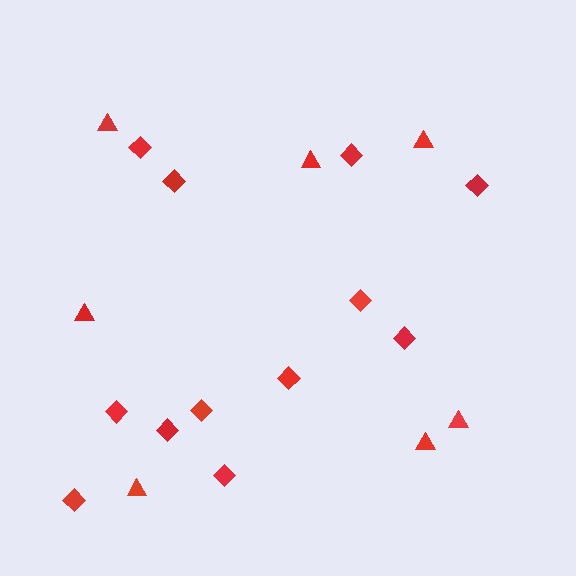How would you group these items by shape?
There are 2 groups: one group of diamonds (12) and one group of triangles (7).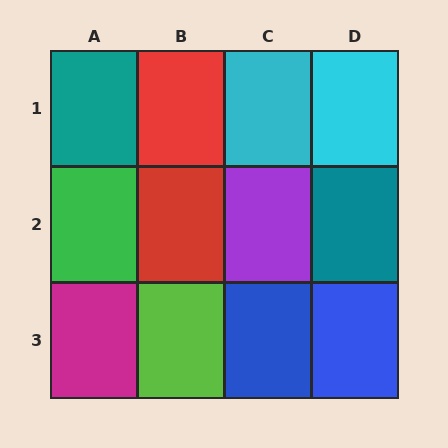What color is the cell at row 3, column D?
Blue.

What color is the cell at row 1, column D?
Cyan.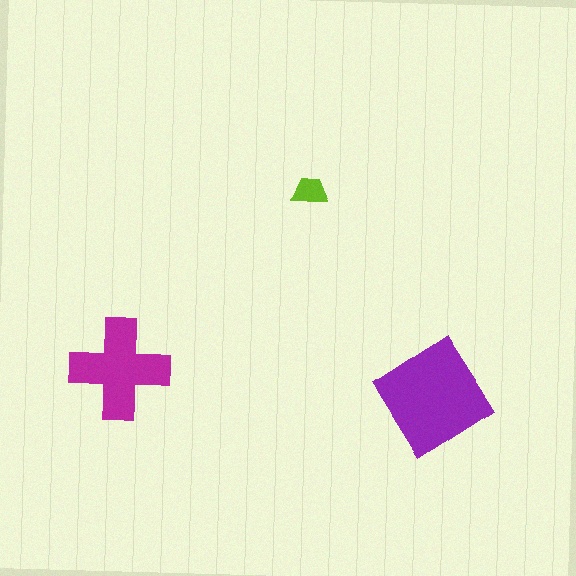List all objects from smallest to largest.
The lime trapezoid, the magenta cross, the purple diamond.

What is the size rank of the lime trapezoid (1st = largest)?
3rd.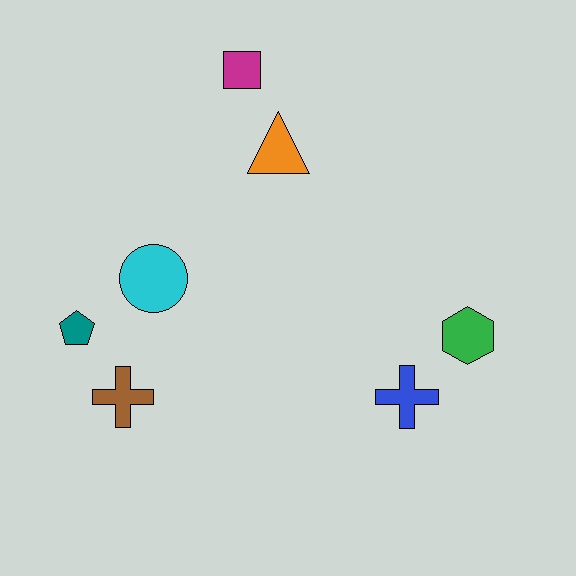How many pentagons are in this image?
There is 1 pentagon.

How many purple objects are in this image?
There are no purple objects.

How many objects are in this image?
There are 7 objects.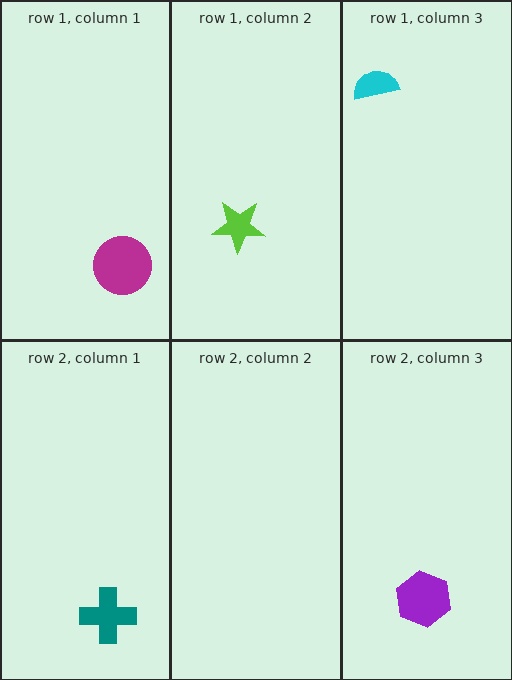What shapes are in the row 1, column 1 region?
The magenta circle.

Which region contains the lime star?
The row 1, column 2 region.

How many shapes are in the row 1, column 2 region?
1.